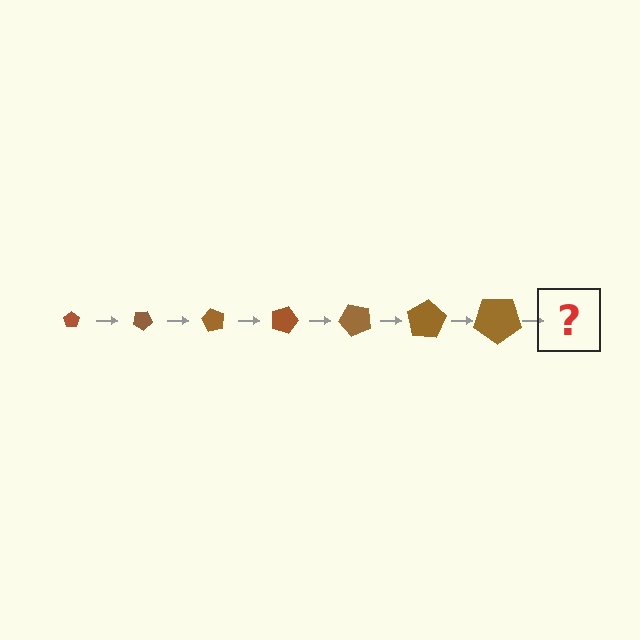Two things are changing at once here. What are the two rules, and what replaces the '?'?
The two rules are that the pentagon grows larger each step and it rotates 30 degrees each step. The '?' should be a pentagon, larger than the previous one and rotated 210 degrees from the start.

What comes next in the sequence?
The next element should be a pentagon, larger than the previous one and rotated 210 degrees from the start.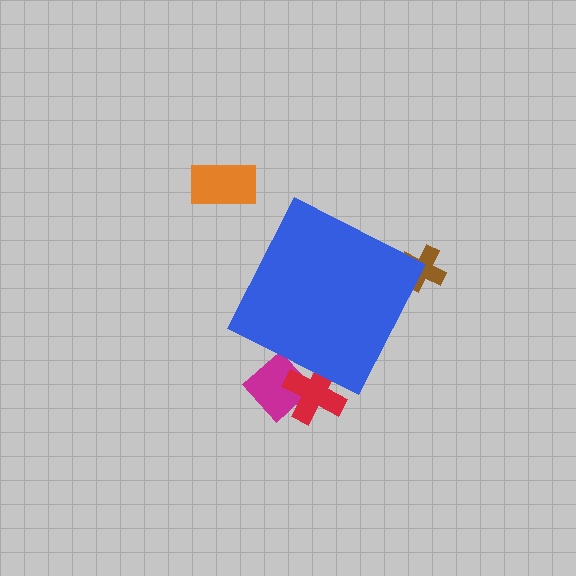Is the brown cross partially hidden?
Yes, the brown cross is partially hidden behind the blue diamond.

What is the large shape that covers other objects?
A blue diamond.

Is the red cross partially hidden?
Yes, the red cross is partially hidden behind the blue diamond.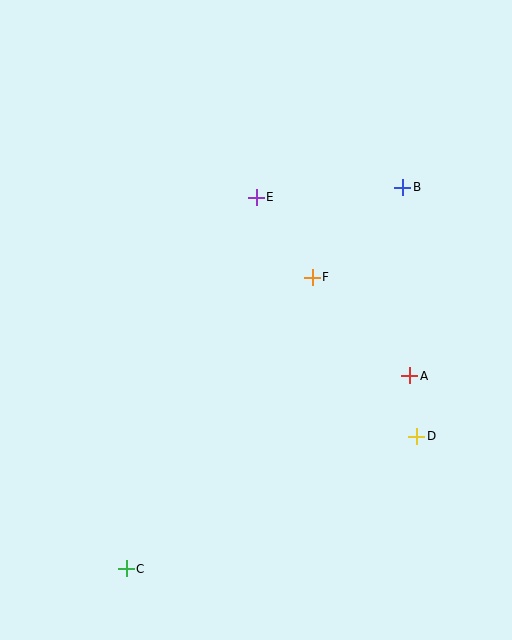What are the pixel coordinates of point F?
Point F is at (312, 277).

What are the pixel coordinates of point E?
Point E is at (256, 197).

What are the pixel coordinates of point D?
Point D is at (417, 436).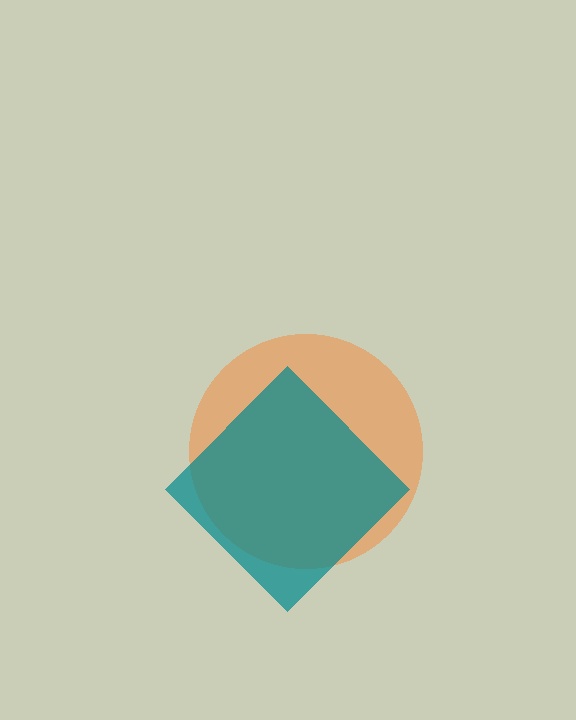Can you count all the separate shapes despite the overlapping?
Yes, there are 2 separate shapes.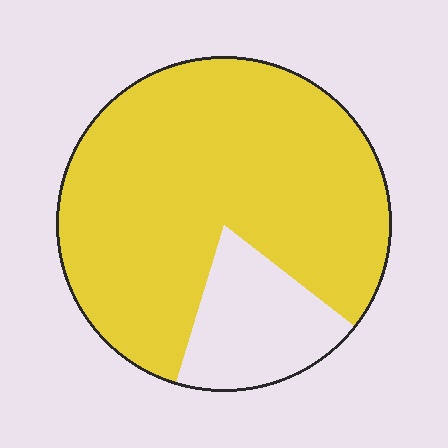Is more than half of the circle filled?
Yes.